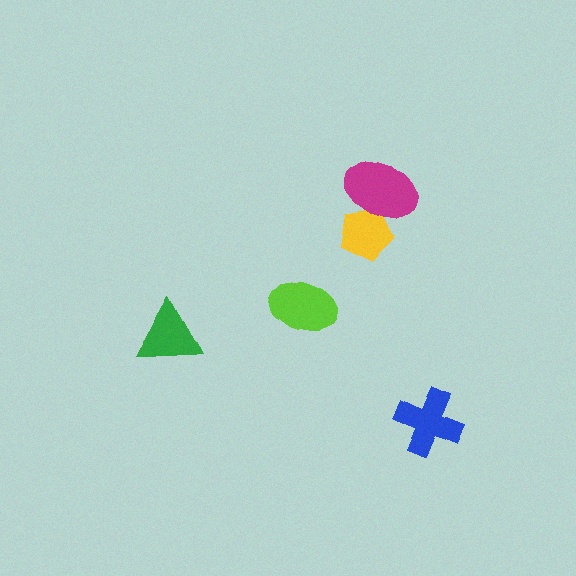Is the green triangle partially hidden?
No, no other shape covers it.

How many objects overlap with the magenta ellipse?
1 object overlaps with the magenta ellipse.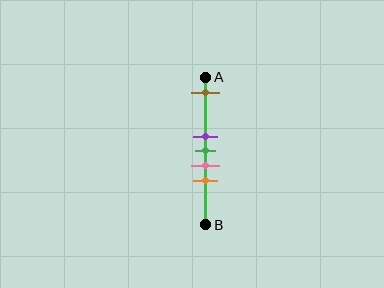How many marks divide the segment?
There are 5 marks dividing the segment.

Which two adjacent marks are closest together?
The purple and green marks are the closest adjacent pair.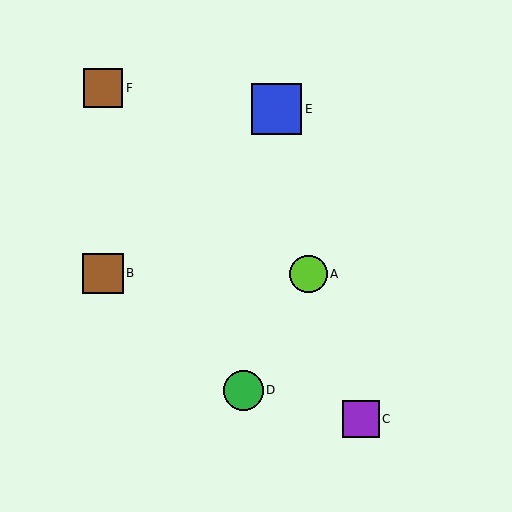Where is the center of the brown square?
The center of the brown square is at (103, 88).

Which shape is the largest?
The blue square (labeled E) is the largest.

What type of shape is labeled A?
Shape A is a lime circle.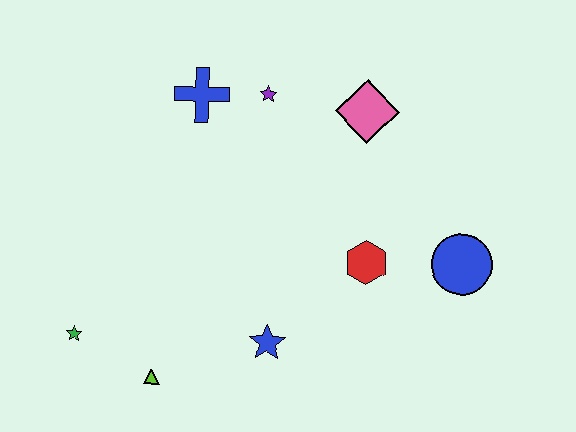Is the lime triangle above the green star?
No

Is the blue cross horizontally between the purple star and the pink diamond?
No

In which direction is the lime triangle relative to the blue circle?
The lime triangle is to the left of the blue circle.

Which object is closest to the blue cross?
The purple star is closest to the blue cross.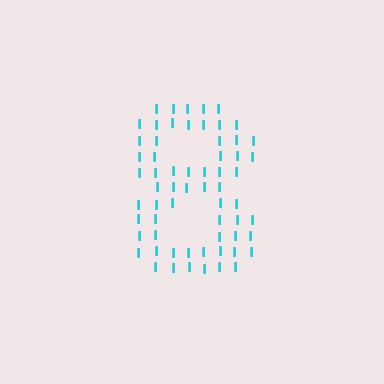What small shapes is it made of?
It is made of small letter I's.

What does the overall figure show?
The overall figure shows the digit 8.